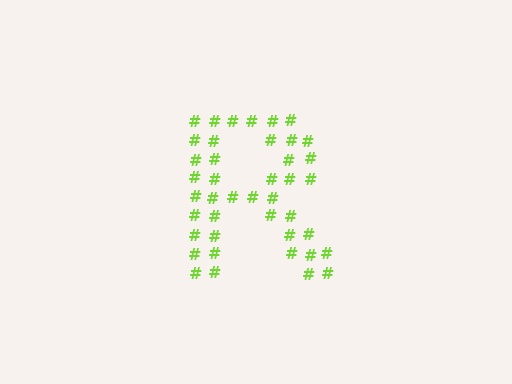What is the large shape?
The large shape is the letter R.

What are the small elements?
The small elements are hash symbols.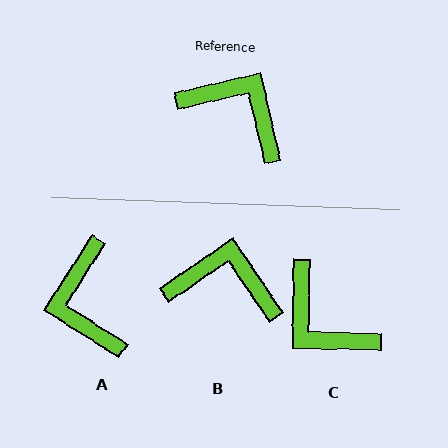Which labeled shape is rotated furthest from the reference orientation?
C, about 166 degrees away.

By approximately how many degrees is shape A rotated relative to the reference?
Approximately 135 degrees counter-clockwise.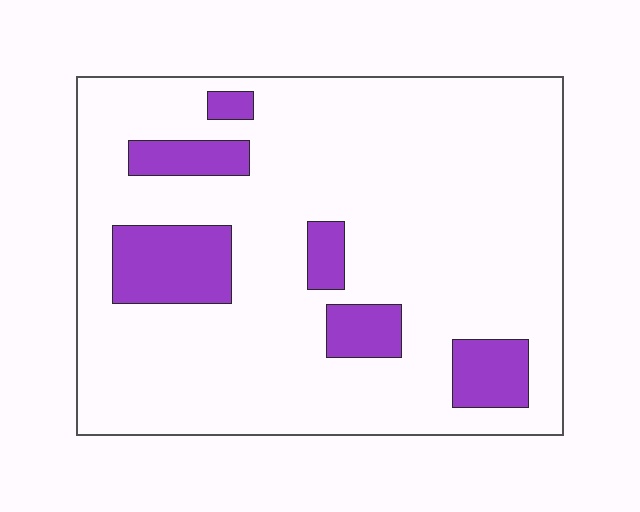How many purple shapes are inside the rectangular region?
6.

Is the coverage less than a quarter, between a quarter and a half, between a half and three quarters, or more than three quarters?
Less than a quarter.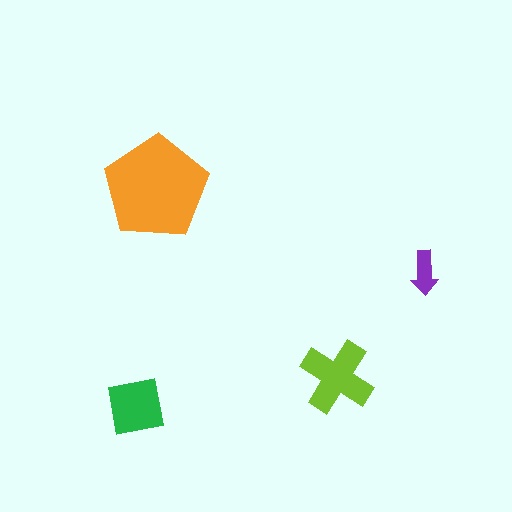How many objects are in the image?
There are 4 objects in the image.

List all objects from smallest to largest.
The purple arrow, the green square, the lime cross, the orange pentagon.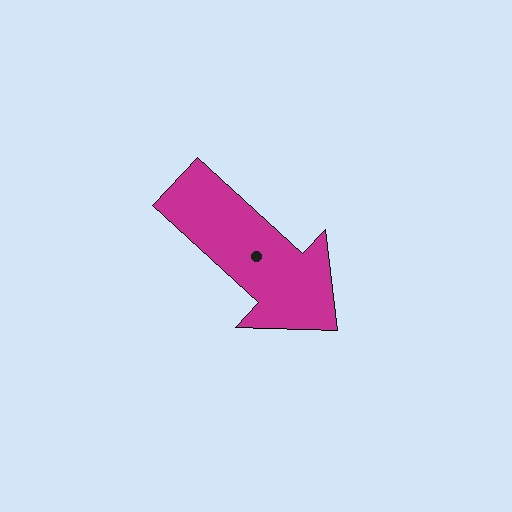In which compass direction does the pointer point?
Southeast.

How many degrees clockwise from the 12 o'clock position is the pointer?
Approximately 132 degrees.